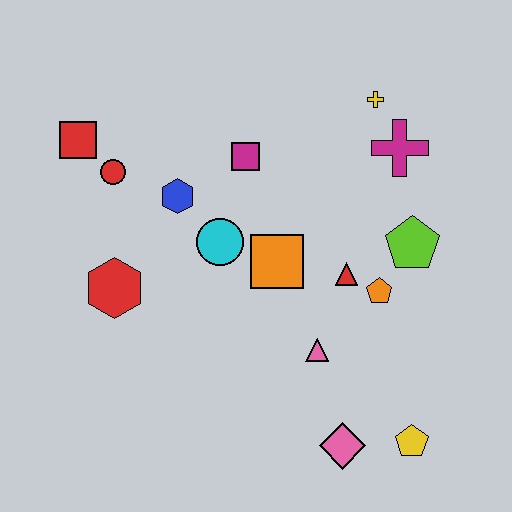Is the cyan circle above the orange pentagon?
Yes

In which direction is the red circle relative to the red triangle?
The red circle is to the left of the red triangle.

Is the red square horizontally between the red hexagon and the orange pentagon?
No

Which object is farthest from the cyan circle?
The yellow pentagon is farthest from the cyan circle.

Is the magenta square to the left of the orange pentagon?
Yes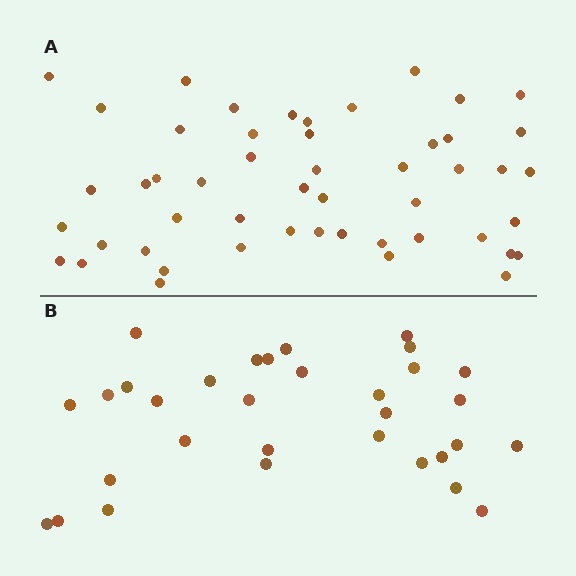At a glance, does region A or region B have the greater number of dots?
Region A (the top region) has more dots.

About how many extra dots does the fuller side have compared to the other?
Region A has approximately 20 more dots than region B.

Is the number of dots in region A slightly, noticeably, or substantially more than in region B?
Region A has substantially more. The ratio is roughly 1.6 to 1.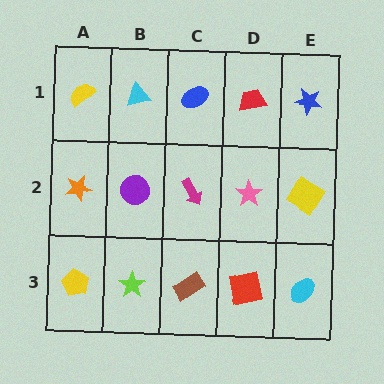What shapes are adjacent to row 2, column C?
A blue ellipse (row 1, column C), a brown rectangle (row 3, column C), a purple circle (row 2, column B), a pink star (row 2, column D).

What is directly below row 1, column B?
A purple circle.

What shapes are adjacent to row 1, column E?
A yellow diamond (row 2, column E), a red trapezoid (row 1, column D).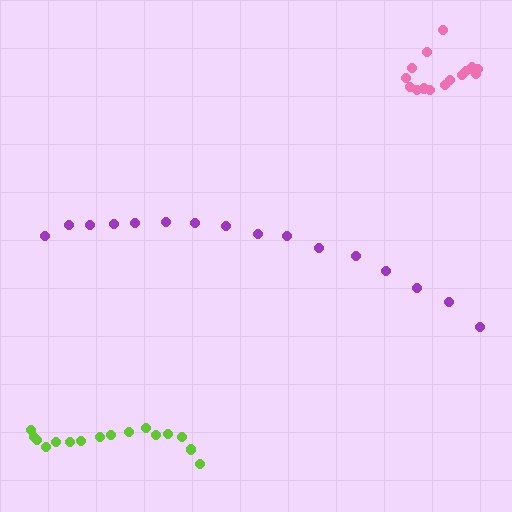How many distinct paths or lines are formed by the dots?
There are 3 distinct paths.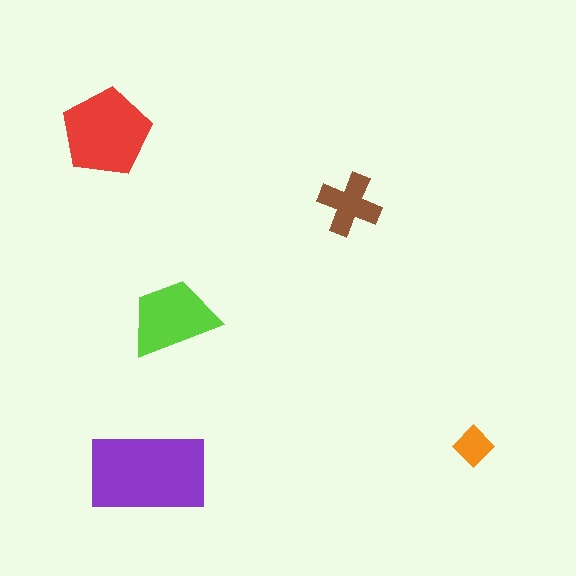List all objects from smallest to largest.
The orange diamond, the brown cross, the lime trapezoid, the red pentagon, the purple rectangle.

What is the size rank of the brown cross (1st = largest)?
4th.